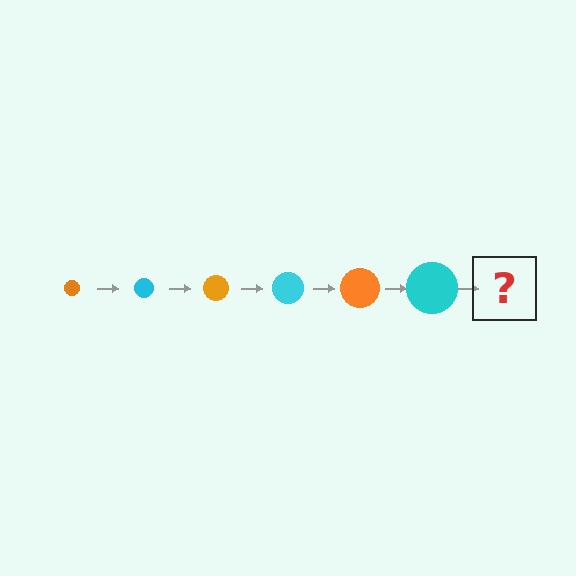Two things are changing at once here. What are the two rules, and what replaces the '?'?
The two rules are that the circle grows larger each step and the color cycles through orange and cyan. The '?' should be an orange circle, larger than the previous one.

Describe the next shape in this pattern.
It should be an orange circle, larger than the previous one.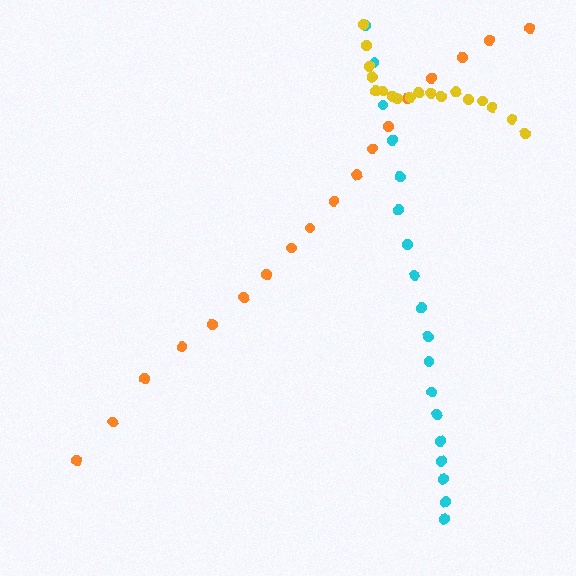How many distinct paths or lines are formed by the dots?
There are 3 distinct paths.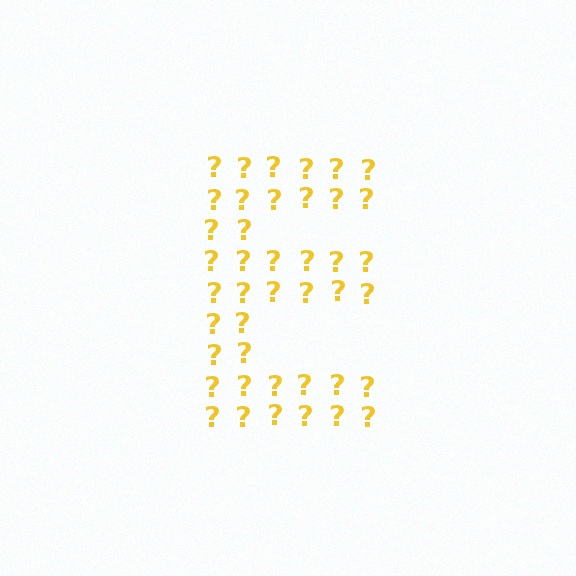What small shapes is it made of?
It is made of small question marks.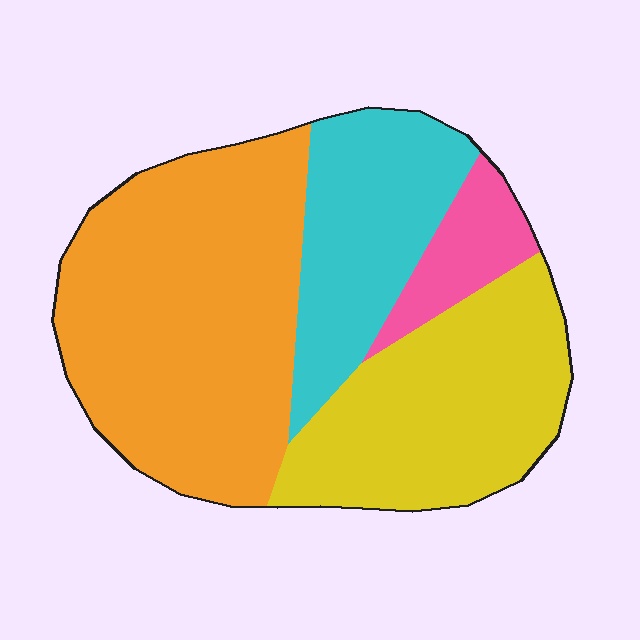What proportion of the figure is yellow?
Yellow covers 28% of the figure.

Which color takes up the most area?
Orange, at roughly 45%.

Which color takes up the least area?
Pink, at roughly 10%.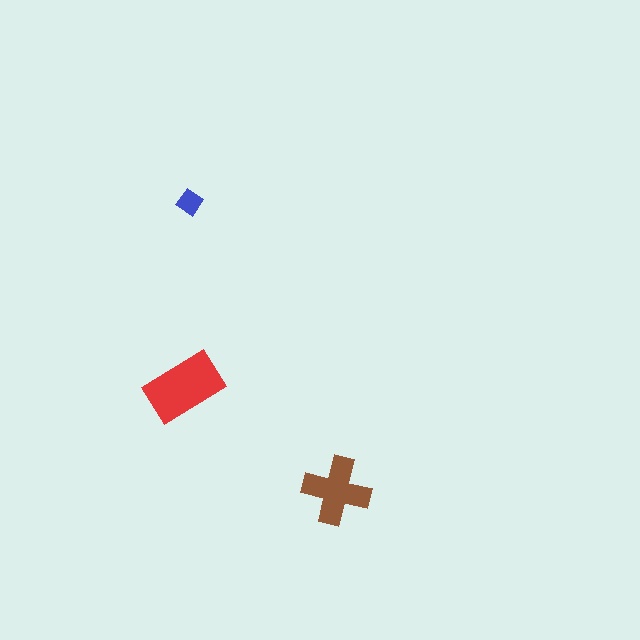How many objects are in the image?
There are 3 objects in the image.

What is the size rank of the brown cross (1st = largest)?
2nd.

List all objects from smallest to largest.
The blue diamond, the brown cross, the red rectangle.